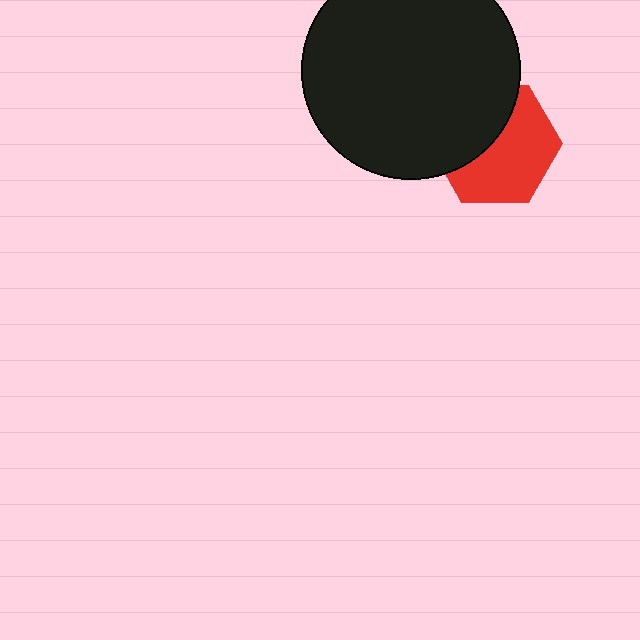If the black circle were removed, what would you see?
You would see the complete red hexagon.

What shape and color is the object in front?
The object in front is a black circle.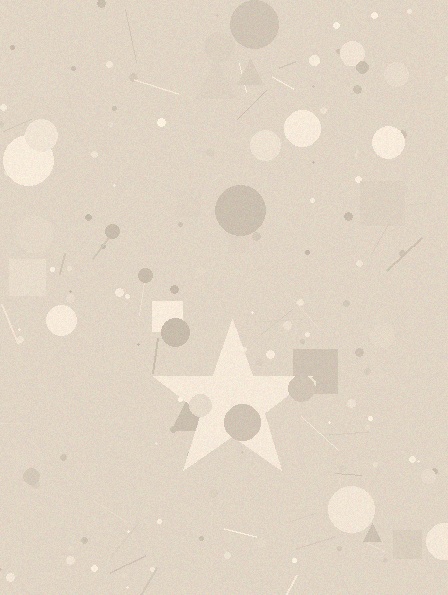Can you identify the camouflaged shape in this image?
The camouflaged shape is a star.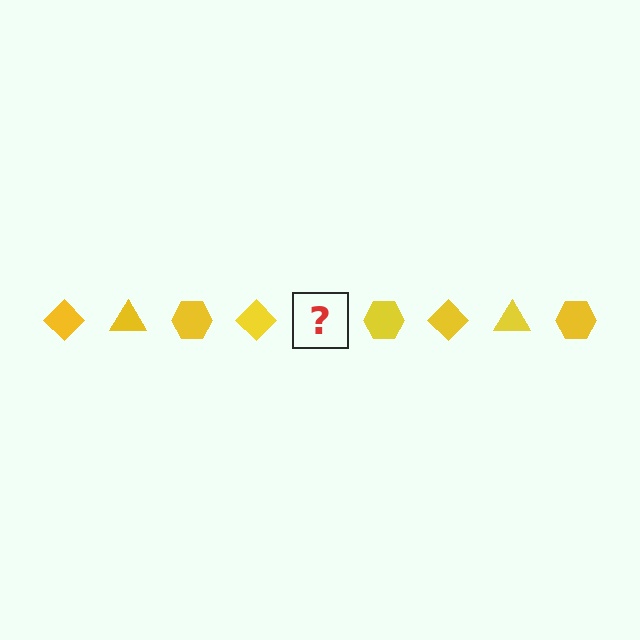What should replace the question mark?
The question mark should be replaced with a yellow triangle.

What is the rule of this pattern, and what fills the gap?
The rule is that the pattern cycles through diamond, triangle, hexagon shapes in yellow. The gap should be filled with a yellow triangle.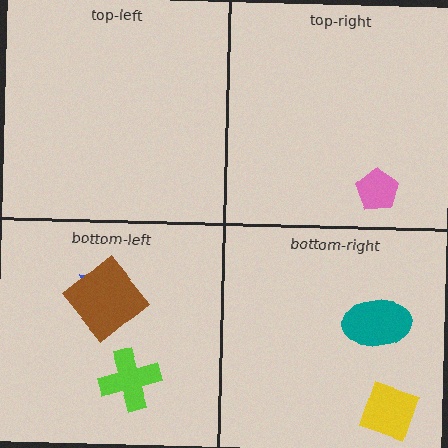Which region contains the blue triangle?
The bottom-left region.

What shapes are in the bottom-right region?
The teal ellipse, the yellow diamond.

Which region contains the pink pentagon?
The top-right region.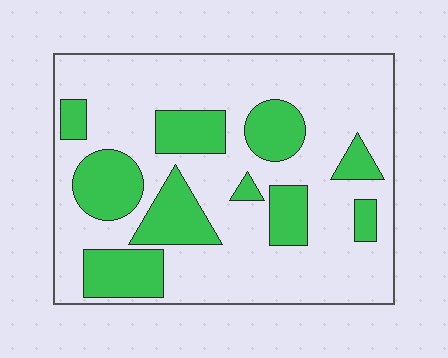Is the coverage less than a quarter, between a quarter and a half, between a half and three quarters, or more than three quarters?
Between a quarter and a half.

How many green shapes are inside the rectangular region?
10.